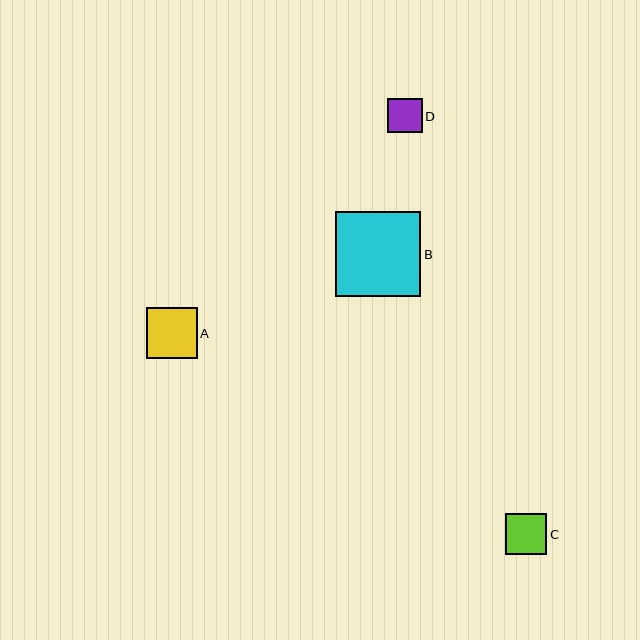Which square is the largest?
Square B is the largest with a size of approximately 85 pixels.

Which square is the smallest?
Square D is the smallest with a size of approximately 34 pixels.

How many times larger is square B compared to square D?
Square B is approximately 2.5 times the size of square D.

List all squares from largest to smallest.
From largest to smallest: B, A, C, D.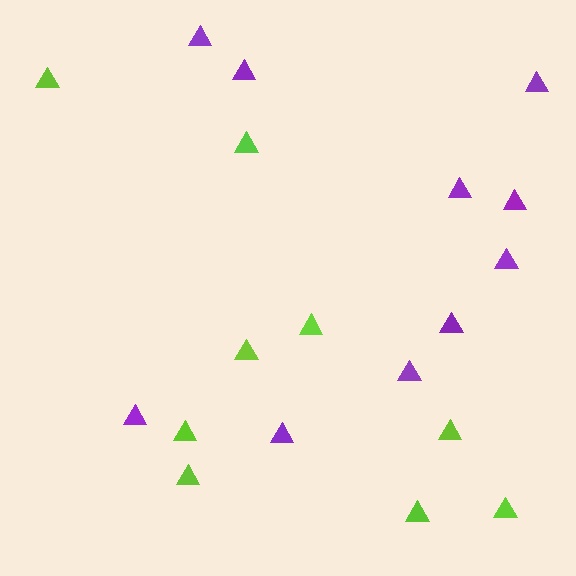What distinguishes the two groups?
There are 2 groups: one group of lime triangles (9) and one group of purple triangles (10).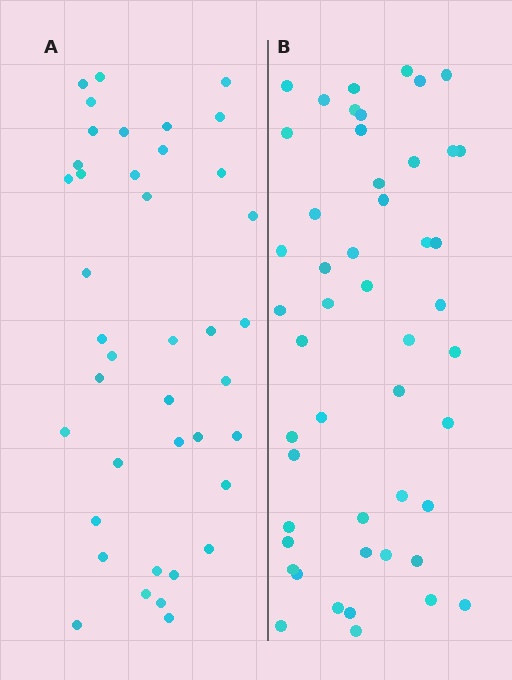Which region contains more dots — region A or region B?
Region B (the right region) has more dots.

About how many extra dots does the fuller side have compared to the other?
Region B has roughly 8 or so more dots than region A.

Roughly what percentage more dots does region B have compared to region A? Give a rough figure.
About 20% more.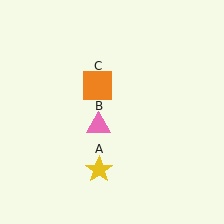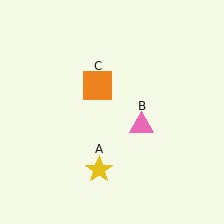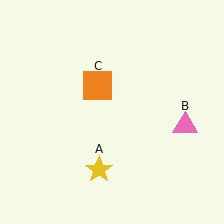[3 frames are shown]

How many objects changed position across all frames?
1 object changed position: pink triangle (object B).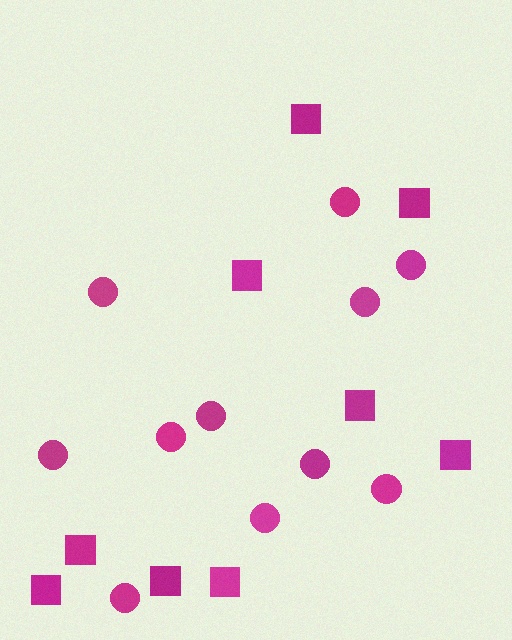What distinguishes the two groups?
There are 2 groups: one group of squares (9) and one group of circles (11).